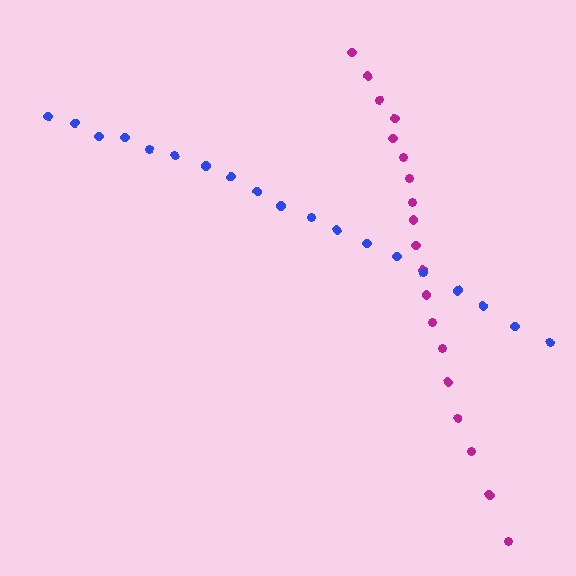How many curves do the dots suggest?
There are 2 distinct paths.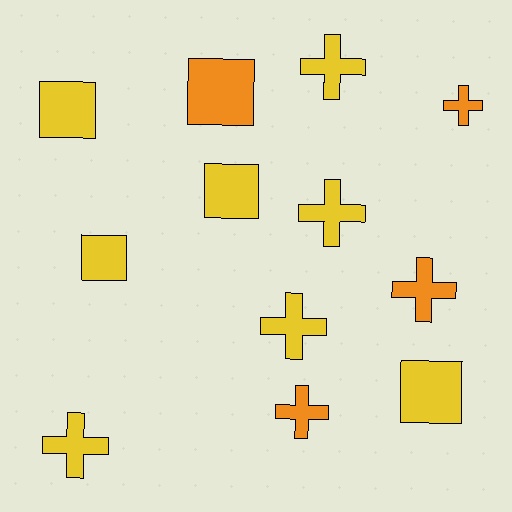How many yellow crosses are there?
There are 4 yellow crosses.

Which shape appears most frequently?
Cross, with 7 objects.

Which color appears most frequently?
Yellow, with 8 objects.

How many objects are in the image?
There are 12 objects.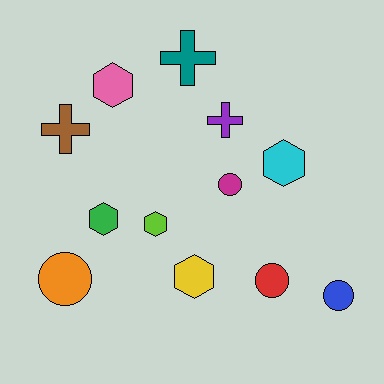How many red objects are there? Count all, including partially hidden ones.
There is 1 red object.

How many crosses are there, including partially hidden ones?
There are 3 crosses.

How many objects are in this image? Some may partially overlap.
There are 12 objects.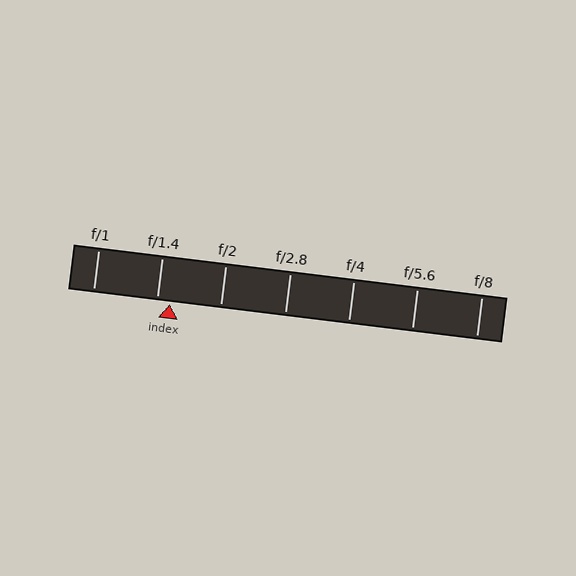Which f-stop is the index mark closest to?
The index mark is closest to f/1.4.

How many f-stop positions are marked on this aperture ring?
There are 7 f-stop positions marked.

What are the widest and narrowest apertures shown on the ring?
The widest aperture shown is f/1 and the narrowest is f/8.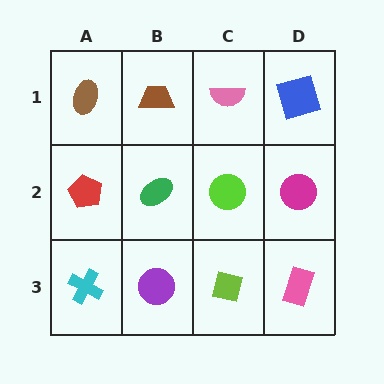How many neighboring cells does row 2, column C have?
4.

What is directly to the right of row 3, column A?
A purple circle.